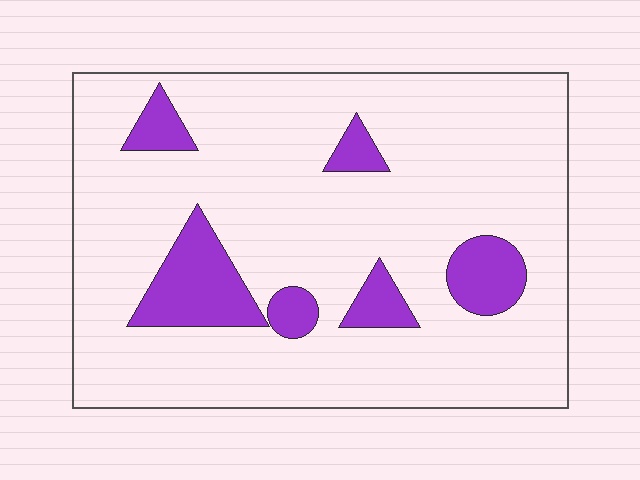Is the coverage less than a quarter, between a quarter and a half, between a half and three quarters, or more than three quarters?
Less than a quarter.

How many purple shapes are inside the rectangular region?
6.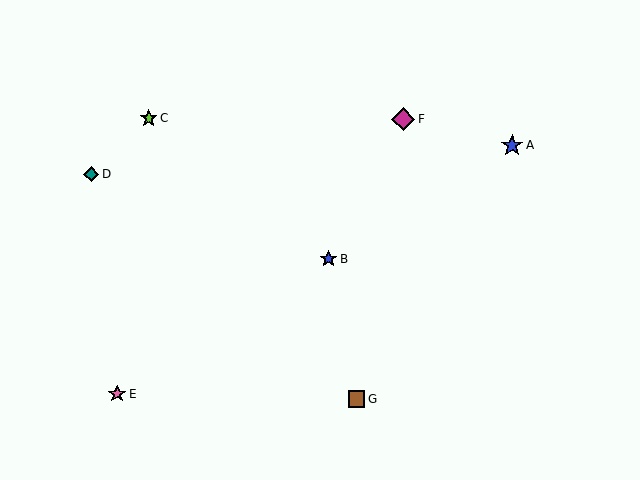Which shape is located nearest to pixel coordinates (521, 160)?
The blue star (labeled A) at (512, 145) is nearest to that location.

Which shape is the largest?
The magenta diamond (labeled F) is the largest.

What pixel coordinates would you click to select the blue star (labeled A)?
Click at (512, 145) to select the blue star A.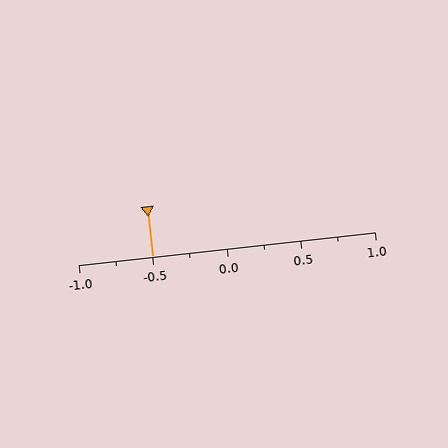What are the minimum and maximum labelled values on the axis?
The axis runs from -1.0 to 1.0.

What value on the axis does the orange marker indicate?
The marker indicates approximately -0.5.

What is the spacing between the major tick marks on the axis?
The major ticks are spaced 0.5 apart.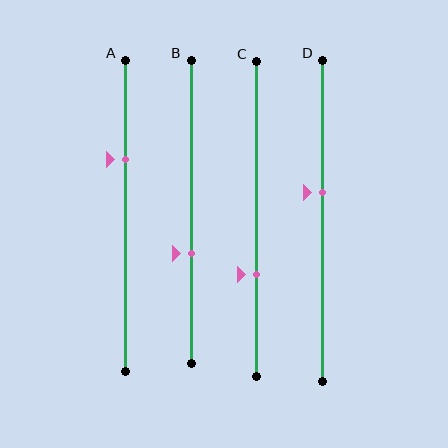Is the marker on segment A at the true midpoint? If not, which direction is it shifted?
No, the marker on segment A is shifted upward by about 18% of the segment length.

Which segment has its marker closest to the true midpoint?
Segment D has its marker closest to the true midpoint.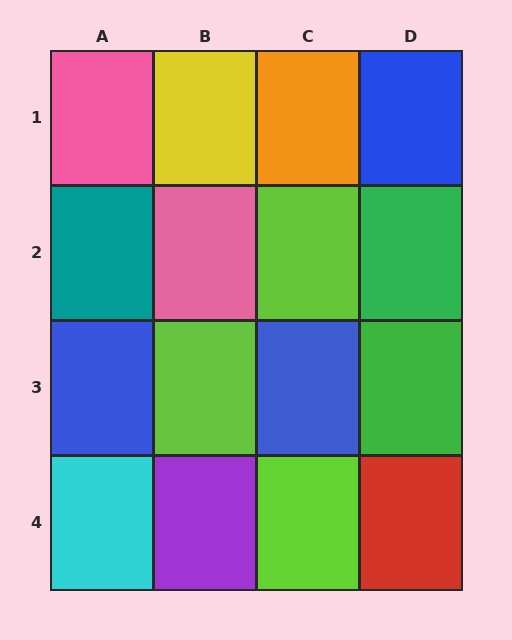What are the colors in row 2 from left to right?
Teal, pink, lime, green.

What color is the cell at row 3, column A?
Blue.